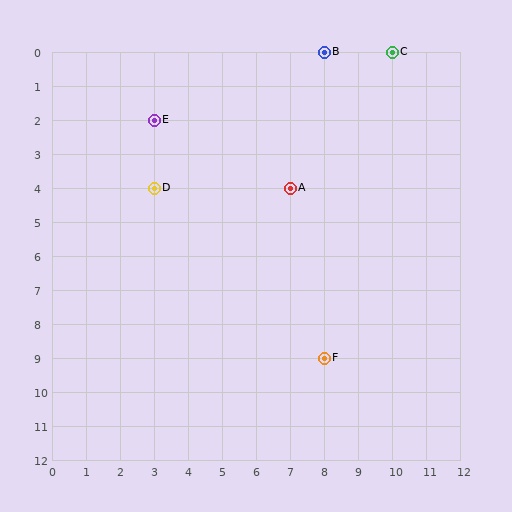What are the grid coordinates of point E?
Point E is at grid coordinates (3, 2).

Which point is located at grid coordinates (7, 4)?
Point A is at (7, 4).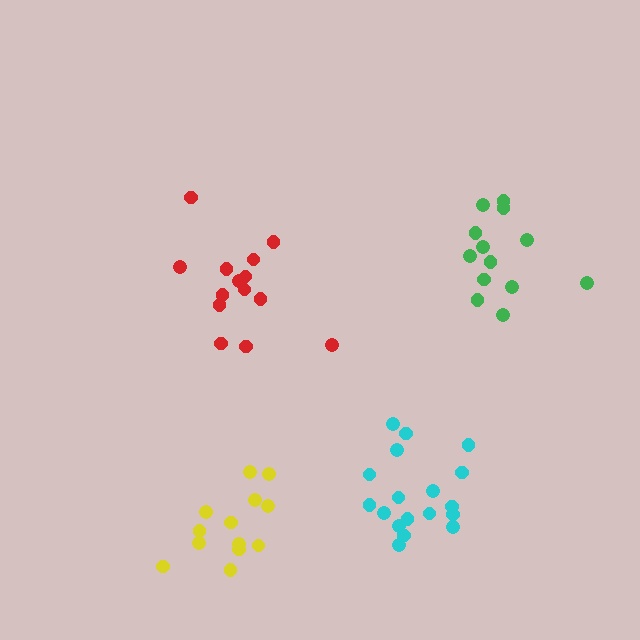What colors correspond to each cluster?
The clusters are colored: green, red, yellow, cyan.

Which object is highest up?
The green cluster is topmost.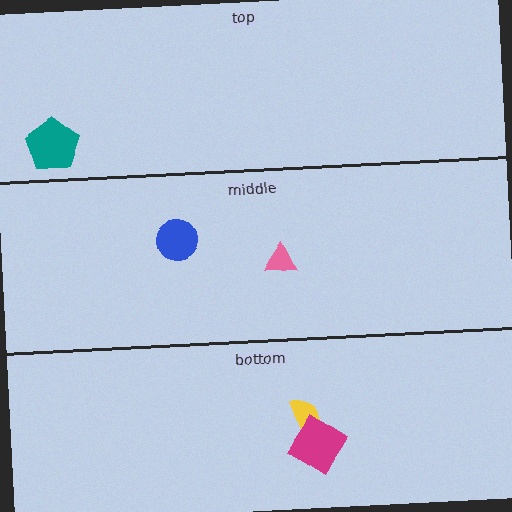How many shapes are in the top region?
1.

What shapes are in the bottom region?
The yellow semicircle, the magenta diamond.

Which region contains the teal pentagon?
The top region.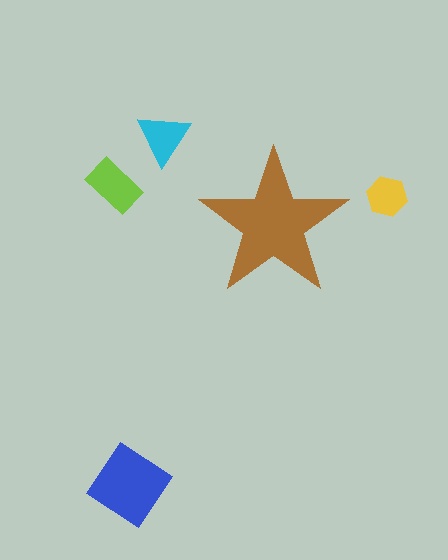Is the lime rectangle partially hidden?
No, the lime rectangle is fully visible.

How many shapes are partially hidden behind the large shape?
0 shapes are partially hidden.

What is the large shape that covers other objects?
A brown star.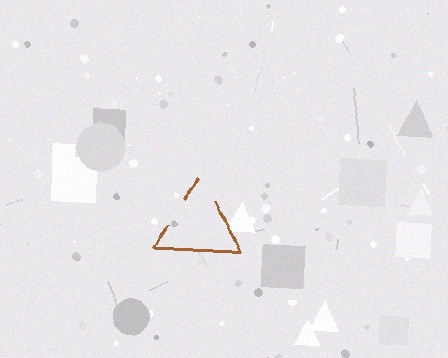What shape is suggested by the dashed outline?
The dashed outline suggests a triangle.